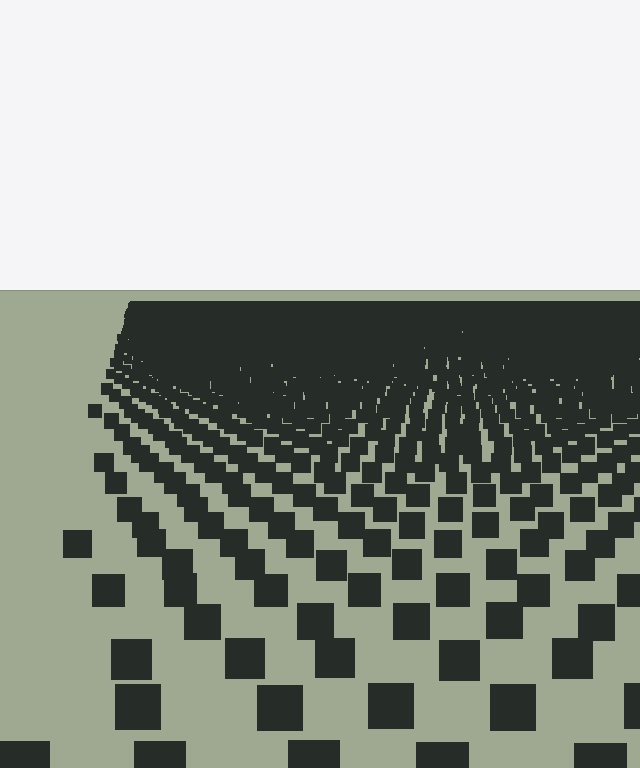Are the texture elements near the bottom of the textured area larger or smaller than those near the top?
Larger. Near the bottom, elements are closer to the viewer and appear at a bigger on-screen size.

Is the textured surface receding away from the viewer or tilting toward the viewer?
The surface is receding away from the viewer. Texture elements get smaller and denser toward the top.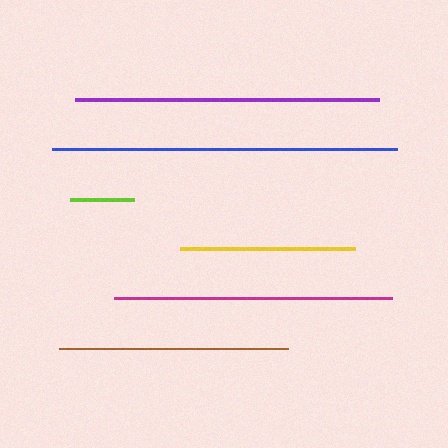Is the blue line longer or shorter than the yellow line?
The blue line is longer than the yellow line.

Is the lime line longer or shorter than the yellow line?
The yellow line is longer than the lime line.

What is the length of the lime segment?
The lime segment is approximately 63 pixels long.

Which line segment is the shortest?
The lime line is the shortest at approximately 63 pixels.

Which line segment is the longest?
The blue line is the longest at approximately 345 pixels.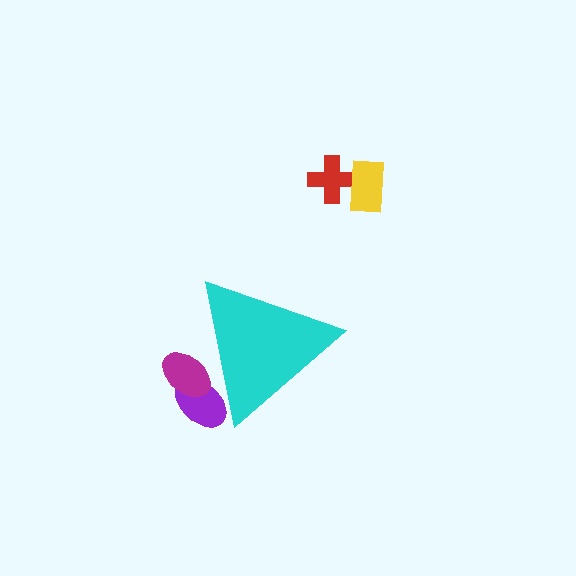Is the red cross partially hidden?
No, the red cross is fully visible.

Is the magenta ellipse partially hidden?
Yes, the magenta ellipse is partially hidden behind the cyan triangle.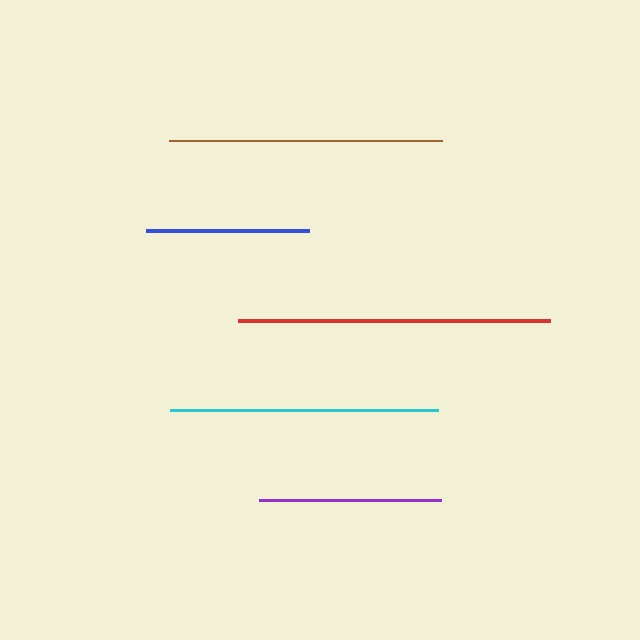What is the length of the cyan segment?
The cyan segment is approximately 269 pixels long.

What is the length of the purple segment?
The purple segment is approximately 181 pixels long.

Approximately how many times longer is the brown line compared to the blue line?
The brown line is approximately 1.7 times the length of the blue line.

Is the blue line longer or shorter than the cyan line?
The cyan line is longer than the blue line.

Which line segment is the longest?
The red line is the longest at approximately 312 pixels.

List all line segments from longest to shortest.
From longest to shortest: red, brown, cyan, purple, blue.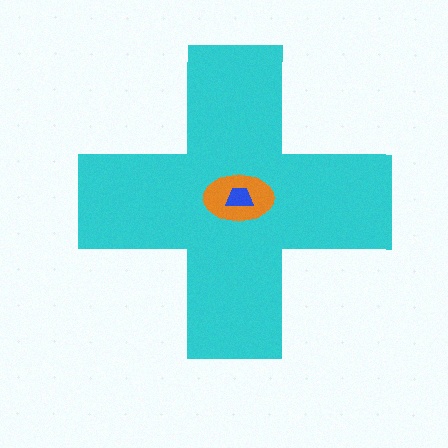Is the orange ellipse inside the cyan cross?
Yes.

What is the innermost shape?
The blue trapezoid.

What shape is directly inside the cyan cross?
The orange ellipse.